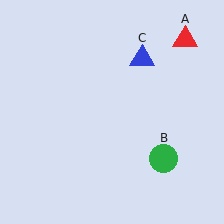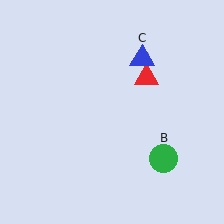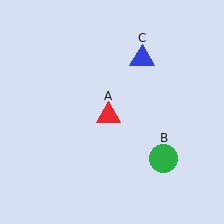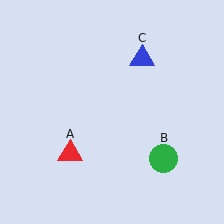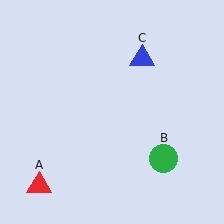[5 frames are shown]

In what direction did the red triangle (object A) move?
The red triangle (object A) moved down and to the left.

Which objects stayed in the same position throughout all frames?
Green circle (object B) and blue triangle (object C) remained stationary.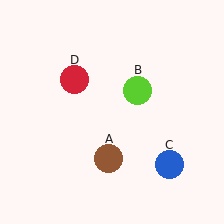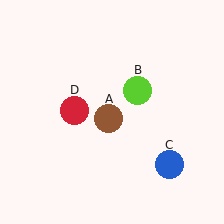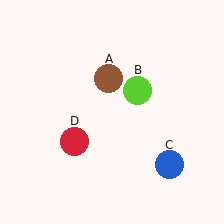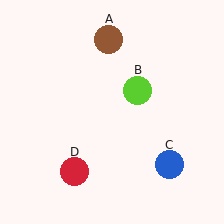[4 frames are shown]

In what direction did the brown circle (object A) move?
The brown circle (object A) moved up.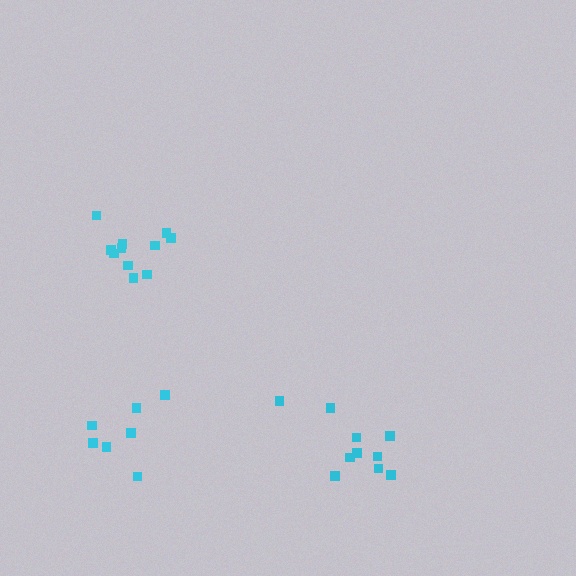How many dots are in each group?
Group 1: 7 dots, Group 2: 11 dots, Group 3: 10 dots (28 total).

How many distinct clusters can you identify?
There are 3 distinct clusters.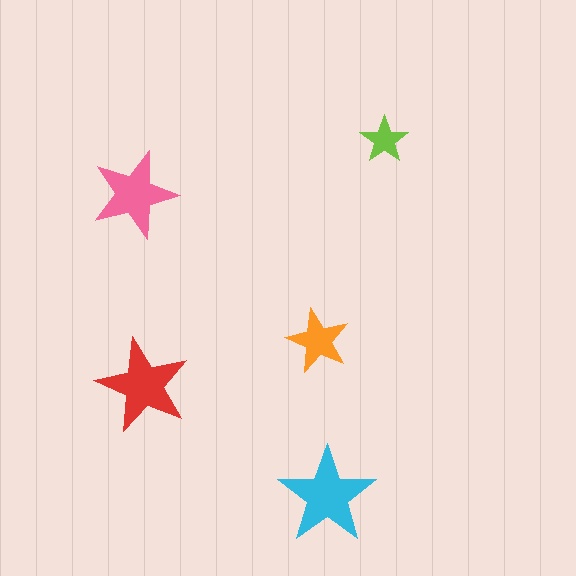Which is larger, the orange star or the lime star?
The orange one.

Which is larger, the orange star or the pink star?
The pink one.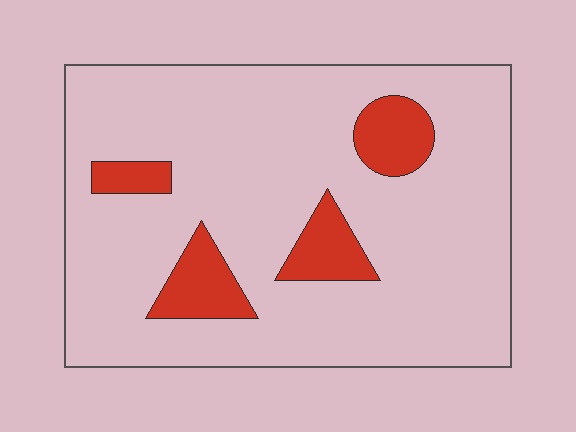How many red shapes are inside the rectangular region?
4.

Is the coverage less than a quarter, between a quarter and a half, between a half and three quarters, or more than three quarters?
Less than a quarter.